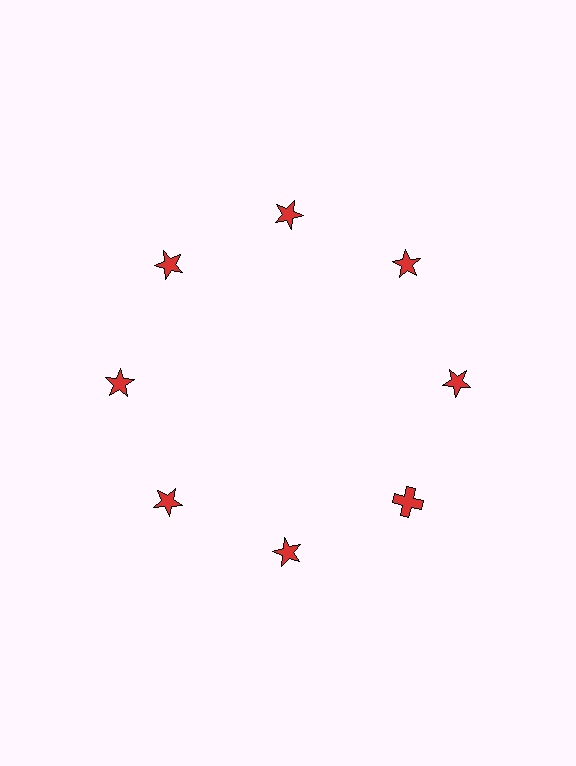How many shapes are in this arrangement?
There are 8 shapes arranged in a ring pattern.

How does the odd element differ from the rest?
It has a different shape: cross instead of star.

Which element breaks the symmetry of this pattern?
The red cross at roughly the 4 o'clock position breaks the symmetry. All other shapes are red stars.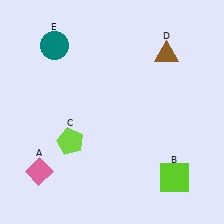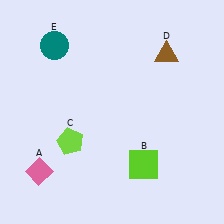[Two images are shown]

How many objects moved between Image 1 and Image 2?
1 object moved between the two images.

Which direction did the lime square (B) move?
The lime square (B) moved left.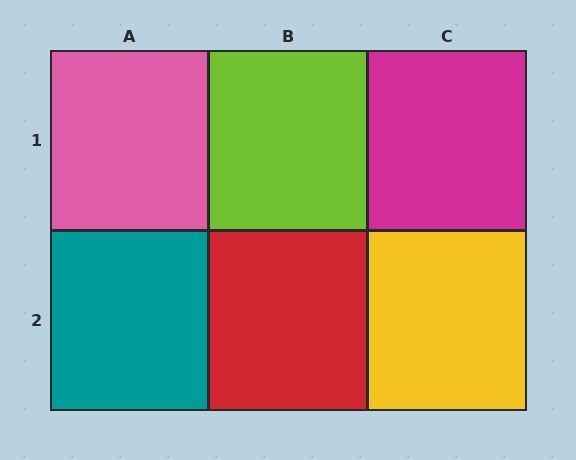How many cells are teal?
1 cell is teal.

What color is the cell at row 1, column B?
Lime.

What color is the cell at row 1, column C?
Magenta.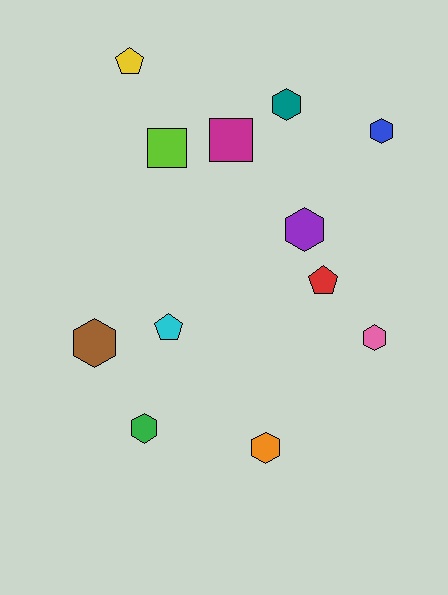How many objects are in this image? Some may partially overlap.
There are 12 objects.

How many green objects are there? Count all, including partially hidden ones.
There is 1 green object.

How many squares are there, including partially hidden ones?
There are 2 squares.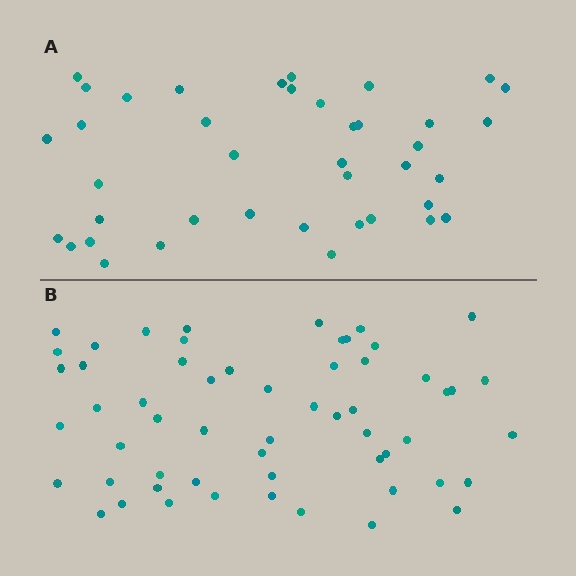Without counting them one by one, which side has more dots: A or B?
Region B (the bottom region) has more dots.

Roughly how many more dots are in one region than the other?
Region B has approximately 15 more dots than region A.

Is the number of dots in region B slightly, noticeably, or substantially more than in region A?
Region B has noticeably more, but not dramatically so. The ratio is roughly 1.4 to 1.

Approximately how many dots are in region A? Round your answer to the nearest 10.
About 40 dots.